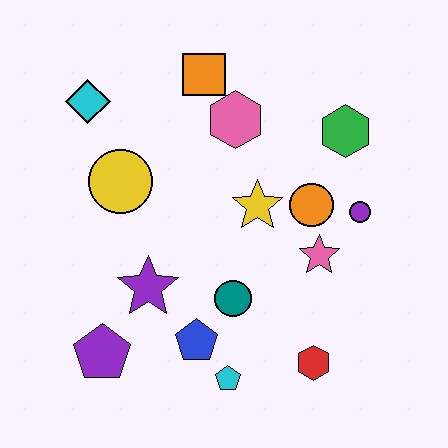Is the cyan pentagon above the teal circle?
No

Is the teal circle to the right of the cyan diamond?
Yes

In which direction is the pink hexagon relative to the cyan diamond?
The pink hexagon is to the right of the cyan diamond.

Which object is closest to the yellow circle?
The cyan diamond is closest to the yellow circle.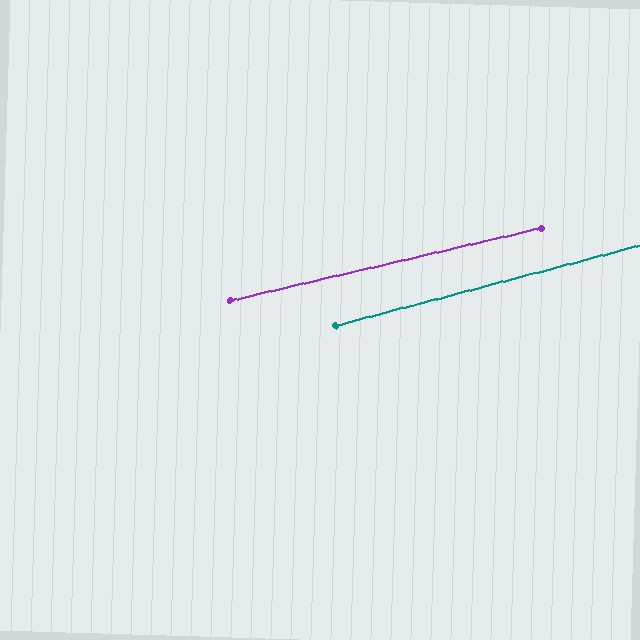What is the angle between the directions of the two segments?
Approximately 2 degrees.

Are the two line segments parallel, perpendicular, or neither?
Parallel — their directions differ by only 1.6°.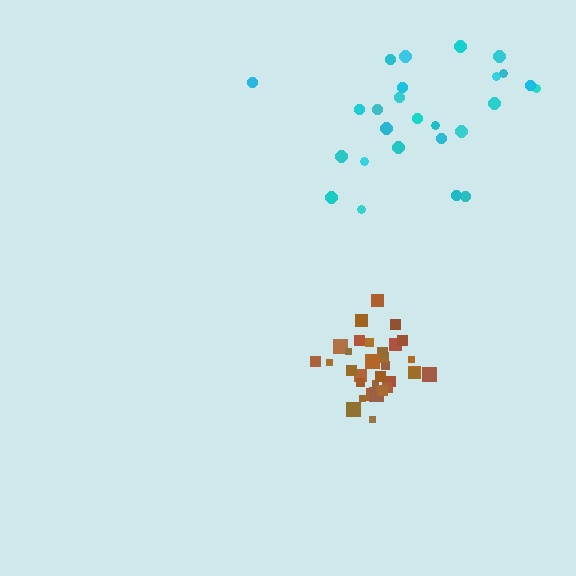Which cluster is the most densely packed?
Brown.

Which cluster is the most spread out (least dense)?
Cyan.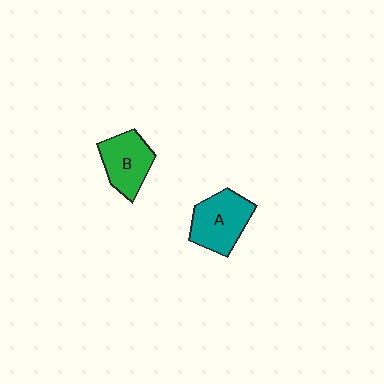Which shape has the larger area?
Shape A (teal).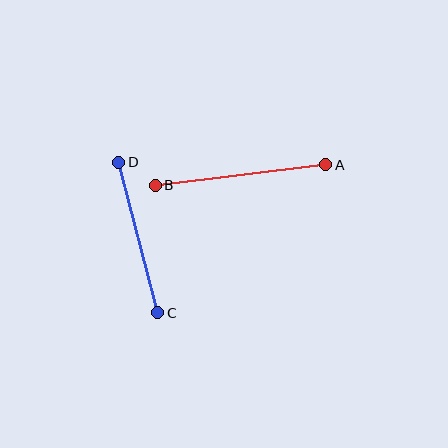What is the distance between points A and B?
The distance is approximately 171 pixels.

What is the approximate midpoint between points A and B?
The midpoint is at approximately (240, 175) pixels.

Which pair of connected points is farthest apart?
Points A and B are farthest apart.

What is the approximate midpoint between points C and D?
The midpoint is at approximately (138, 238) pixels.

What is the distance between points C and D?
The distance is approximately 156 pixels.